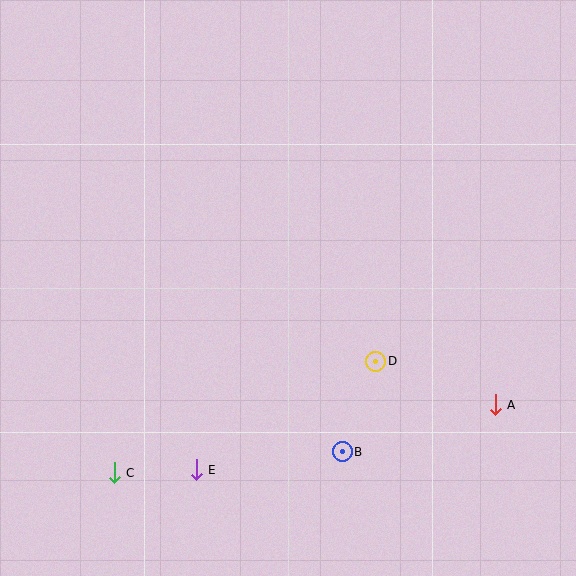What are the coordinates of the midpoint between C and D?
The midpoint between C and D is at (245, 417).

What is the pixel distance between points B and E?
The distance between B and E is 147 pixels.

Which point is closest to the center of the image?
Point D at (376, 361) is closest to the center.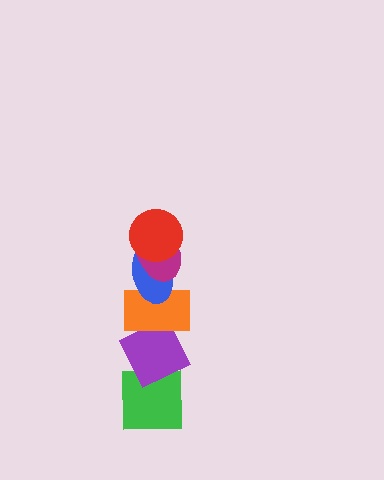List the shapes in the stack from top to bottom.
From top to bottom: the red circle, the magenta ellipse, the blue ellipse, the orange rectangle, the purple diamond, the green square.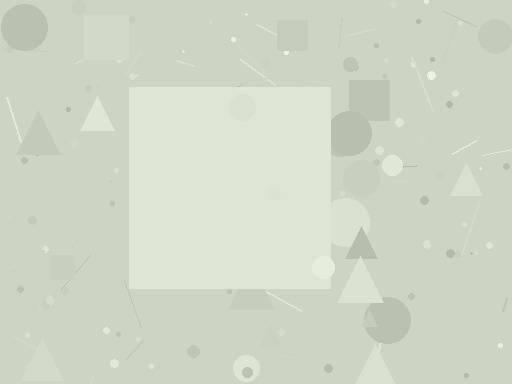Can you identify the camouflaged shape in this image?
The camouflaged shape is a square.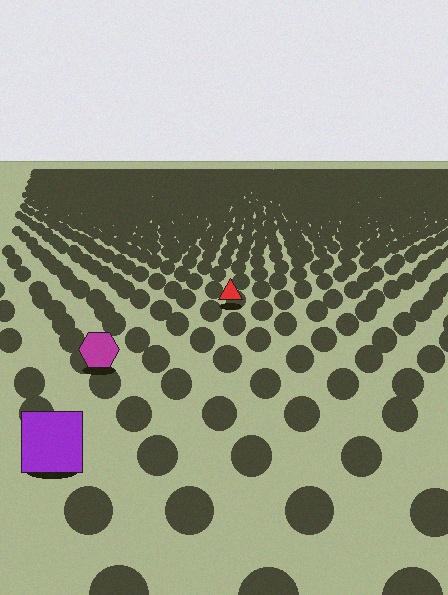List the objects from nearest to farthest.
From nearest to farthest: the purple square, the magenta hexagon, the red triangle.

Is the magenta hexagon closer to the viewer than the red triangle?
Yes. The magenta hexagon is closer — you can tell from the texture gradient: the ground texture is coarser near it.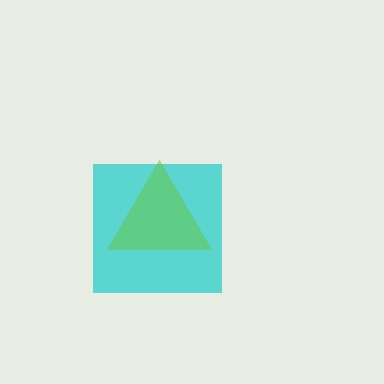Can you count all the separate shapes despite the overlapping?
Yes, there are 2 separate shapes.